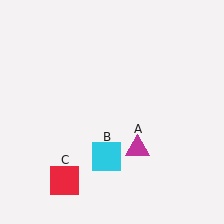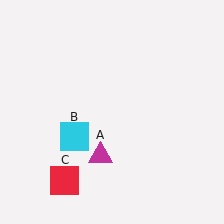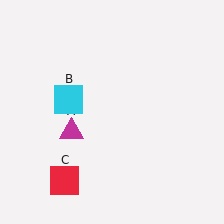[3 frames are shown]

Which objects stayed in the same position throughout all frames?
Red square (object C) remained stationary.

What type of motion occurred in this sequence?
The magenta triangle (object A), cyan square (object B) rotated clockwise around the center of the scene.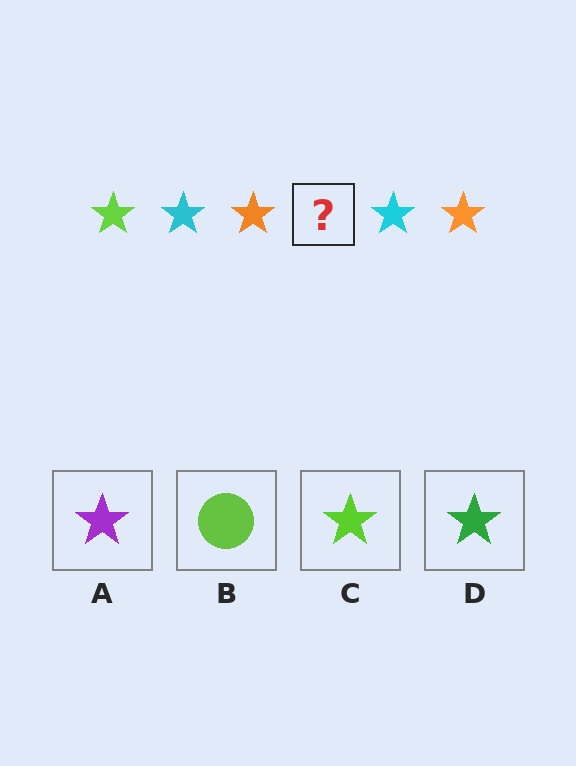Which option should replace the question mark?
Option C.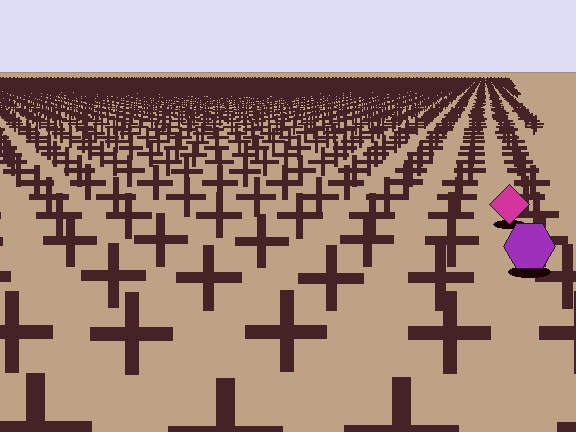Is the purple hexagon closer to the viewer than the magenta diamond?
Yes. The purple hexagon is closer — you can tell from the texture gradient: the ground texture is coarser near it.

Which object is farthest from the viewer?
The magenta diamond is farthest from the viewer. It appears smaller and the ground texture around it is denser.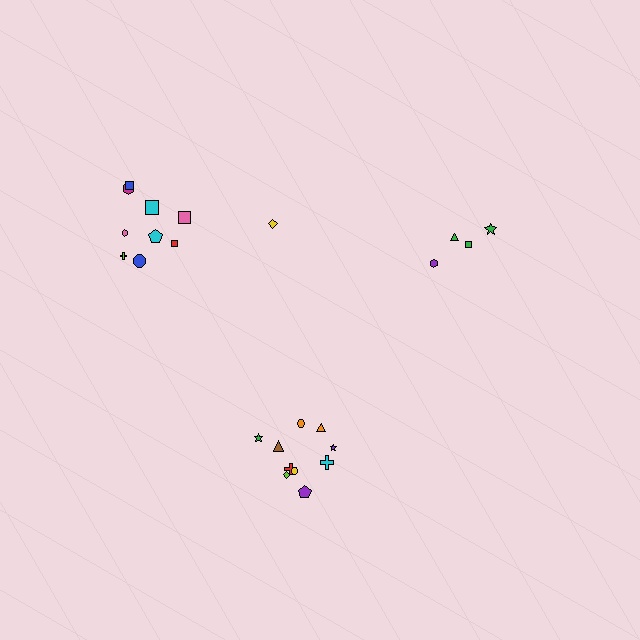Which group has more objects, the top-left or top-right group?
The top-left group.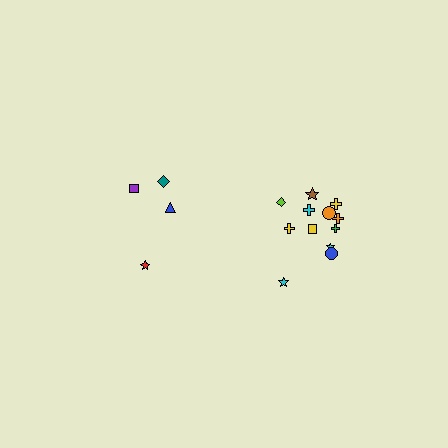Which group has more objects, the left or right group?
The right group.